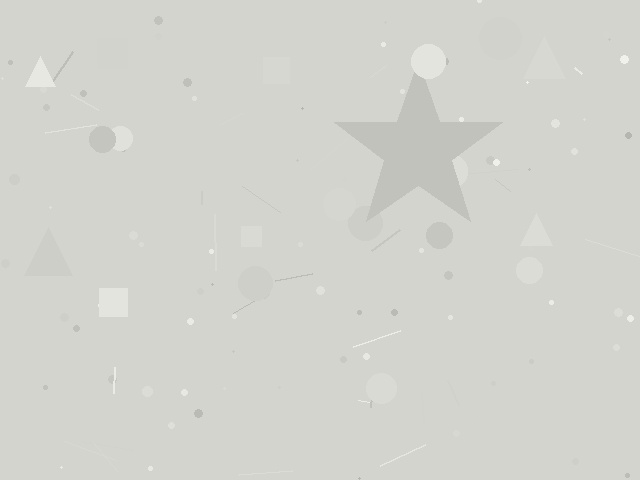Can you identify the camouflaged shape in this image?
The camouflaged shape is a star.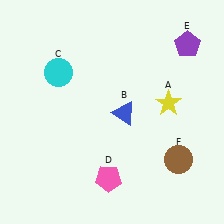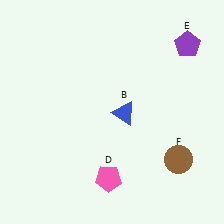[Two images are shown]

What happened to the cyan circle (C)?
The cyan circle (C) was removed in Image 2. It was in the top-left area of Image 1.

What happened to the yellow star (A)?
The yellow star (A) was removed in Image 2. It was in the top-right area of Image 1.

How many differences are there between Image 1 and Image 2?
There are 2 differences between the two images.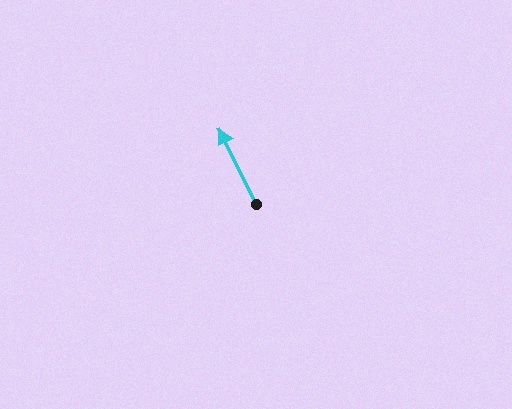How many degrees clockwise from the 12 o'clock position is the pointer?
Approximately 334 degrees.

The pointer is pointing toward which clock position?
Roughly 11 o'clock.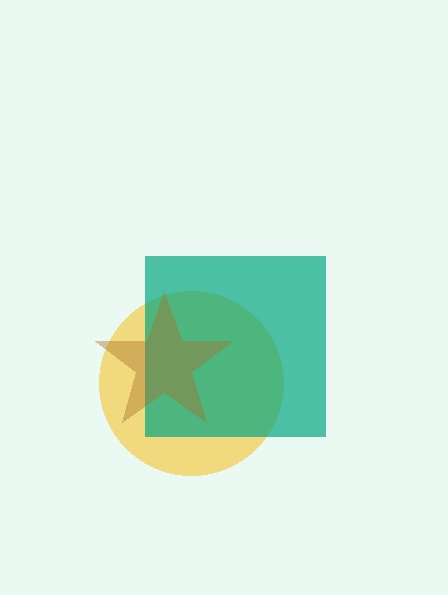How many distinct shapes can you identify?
There are 3 distinct shapes: a yellow circle, a teal square, a brown star.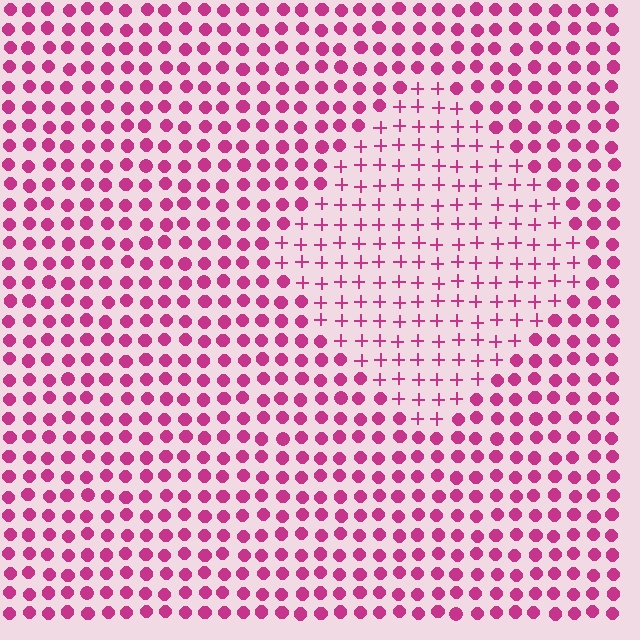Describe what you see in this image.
The image is filled with small magenta elements arranged in a uniform grid. A diamond-shaped region contains plus signs, while the surrounding area contains circles. The boundary is defined purely by the change in element shape.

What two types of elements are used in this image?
The image uses plus signs inside the diamond region and circles outside it.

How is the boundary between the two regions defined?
The boundary is defined by a change in element shape: plus signs inside vs. circles outside. All elements share the same color and spacing.